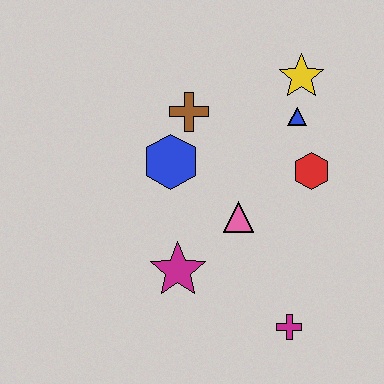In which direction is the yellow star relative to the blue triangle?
The yellow star is above the blue triangle.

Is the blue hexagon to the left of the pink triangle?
Yes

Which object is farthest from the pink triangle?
The yellow star is farthest from the pink triangle.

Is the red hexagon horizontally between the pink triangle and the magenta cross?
No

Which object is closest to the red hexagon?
The blue triangle is closest to the red hexagon.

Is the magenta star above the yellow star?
No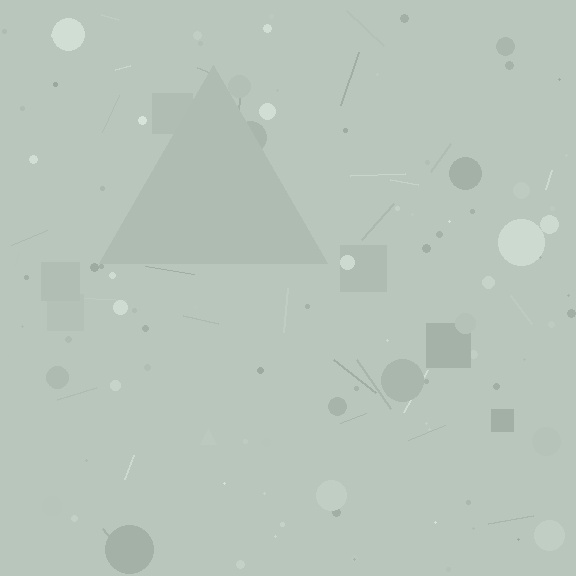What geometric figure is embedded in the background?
A triangle is embedded in the background.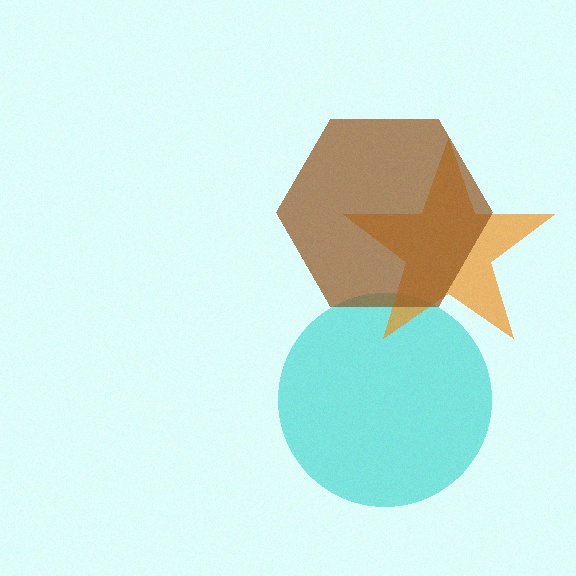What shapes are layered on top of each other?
The layered shapes are: a cyan circle, an orange star, a brown hexagon.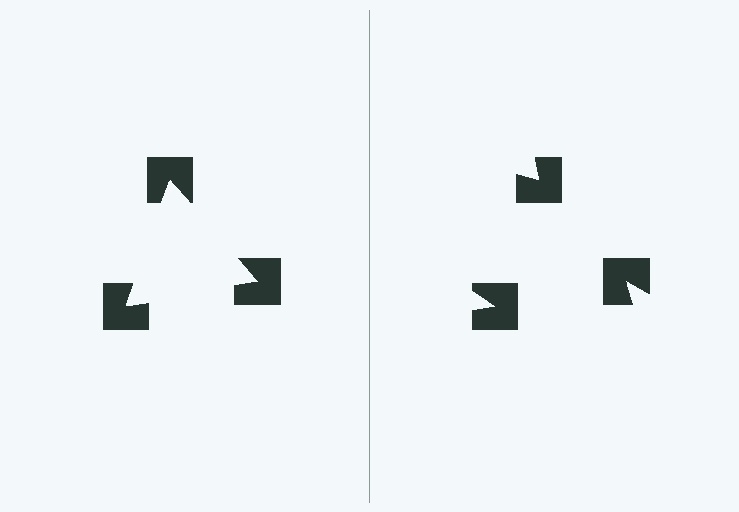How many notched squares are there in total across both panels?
6 — 3 on each side.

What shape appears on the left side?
An illusory triangle.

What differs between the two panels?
The notched squares are positioned identically on both sides; only the wedge orientations differ. On the left they align to a triangle; on the right they are misaligned.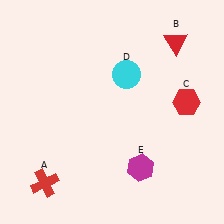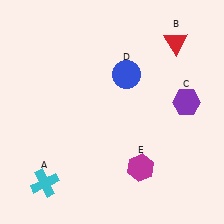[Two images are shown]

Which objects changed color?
A changed from red to cyan. C changed from red to purple. D changed from cyan to blue.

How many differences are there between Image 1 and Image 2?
There are 3 differences between the two images.